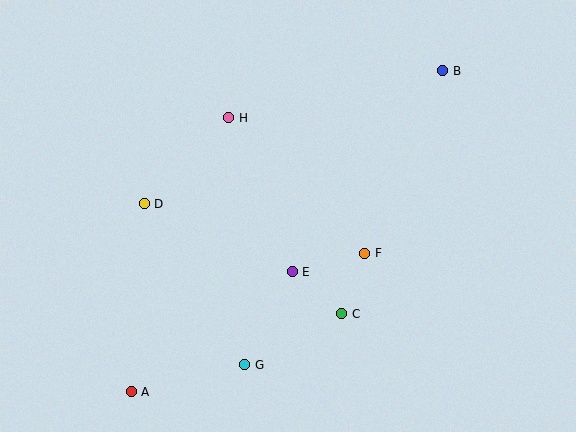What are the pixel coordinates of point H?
Point H is at (229, 118).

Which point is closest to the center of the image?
Point E at (292, 272) is closest to the center.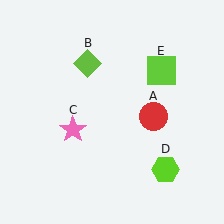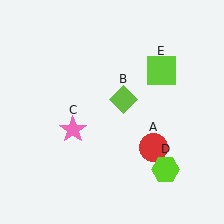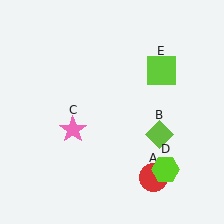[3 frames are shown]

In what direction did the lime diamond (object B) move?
The lime diamond (object B) moved down and to the right.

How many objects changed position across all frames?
2 objects changed position: red circle (object A), lime diamond (object B).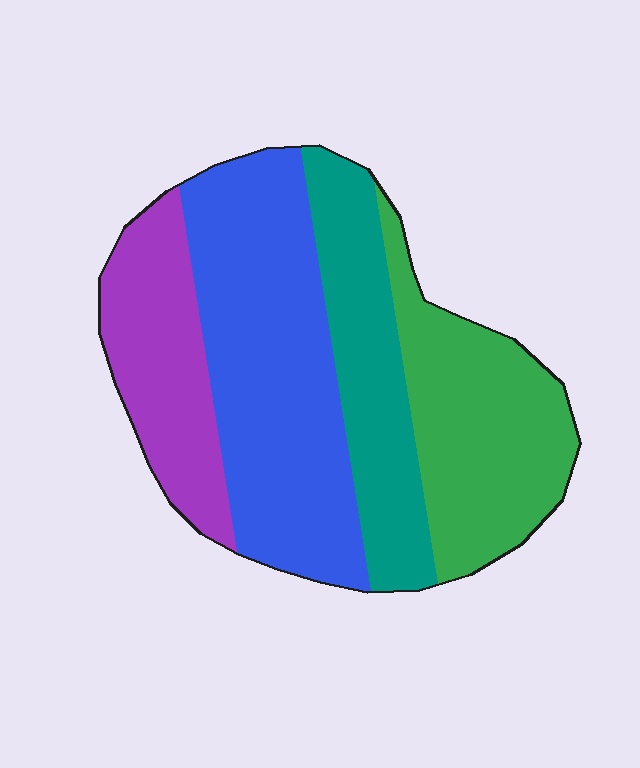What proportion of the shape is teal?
Teal covers 20% of the shape.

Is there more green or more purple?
Green.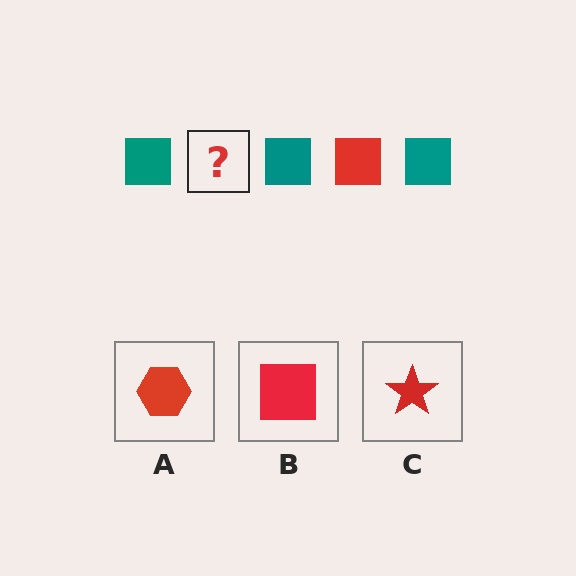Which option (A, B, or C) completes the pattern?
B.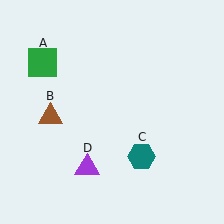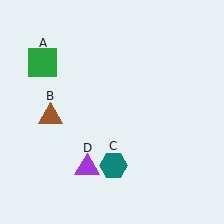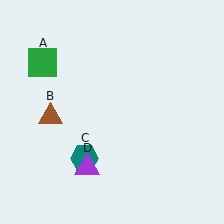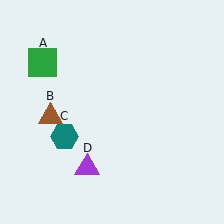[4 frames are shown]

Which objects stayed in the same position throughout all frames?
Green square (object A) and brown triangle (object B) and purple triangle (object D) remained stationary.